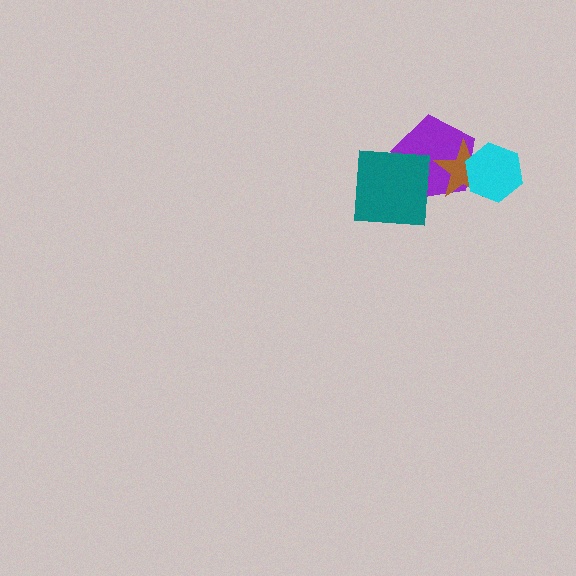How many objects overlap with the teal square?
1 object overlaps with the teal square.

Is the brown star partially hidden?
Yes, it is partially covered by another shape.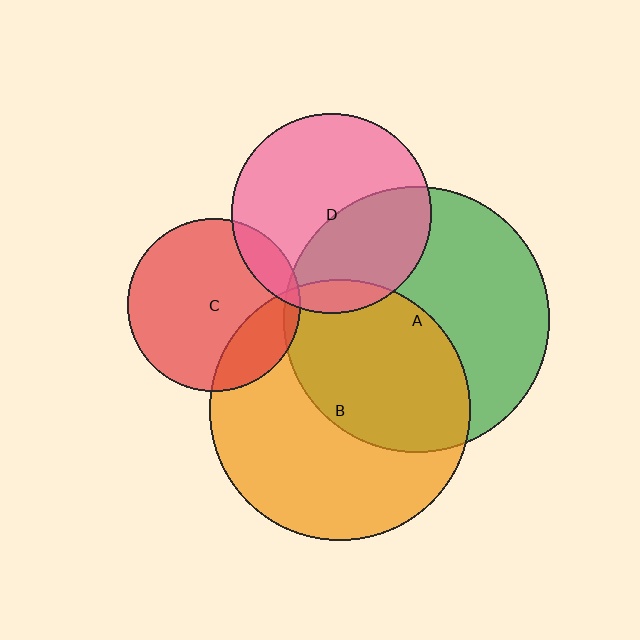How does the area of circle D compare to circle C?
Approximately 1.3 times.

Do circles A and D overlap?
Yes.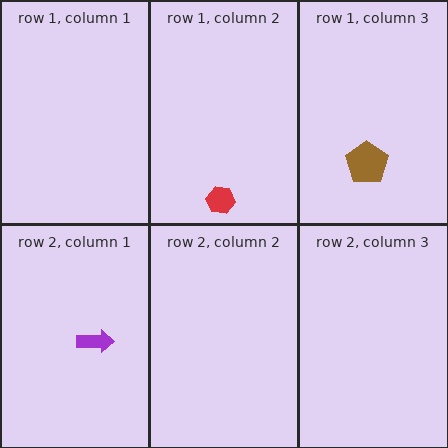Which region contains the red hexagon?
The row 1, column 2 region.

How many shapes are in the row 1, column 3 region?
1.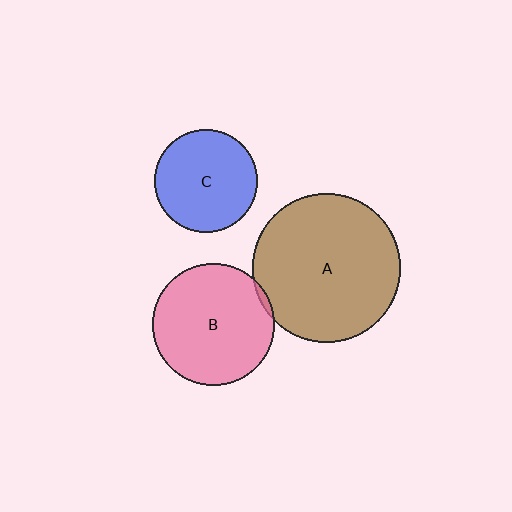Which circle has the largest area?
Circle A (brown).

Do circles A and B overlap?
Yes.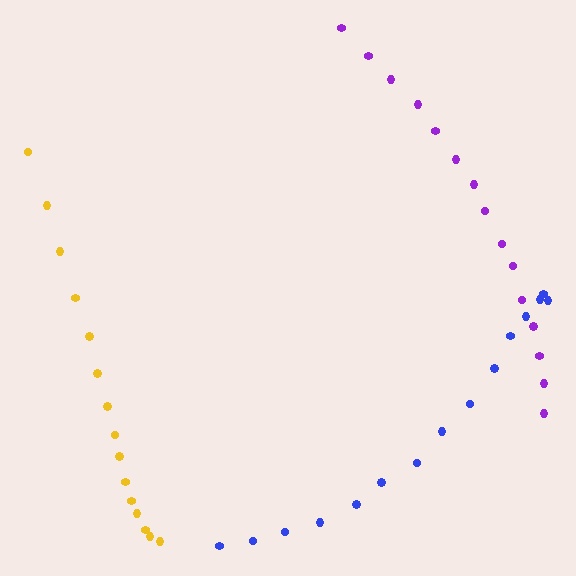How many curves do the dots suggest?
There are 3 distinct paths.